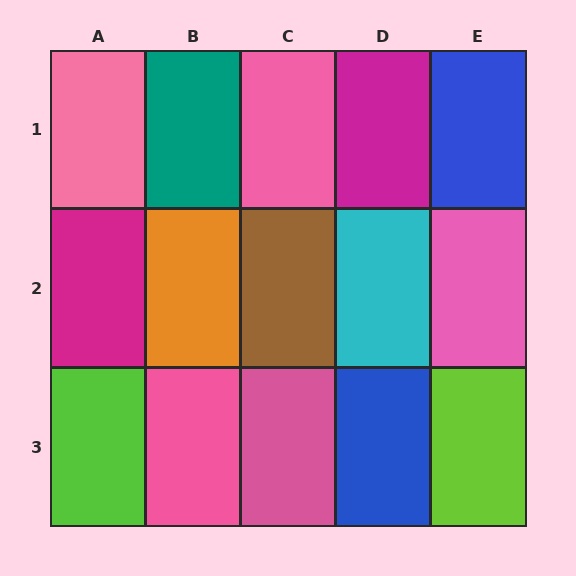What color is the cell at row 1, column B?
Teal.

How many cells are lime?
2 cells are lime.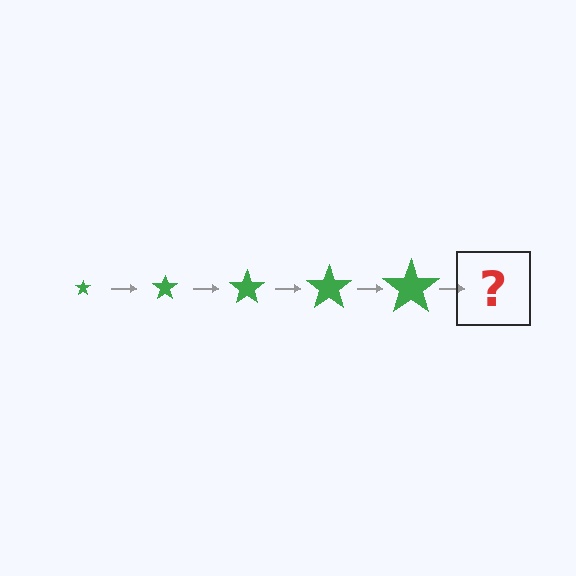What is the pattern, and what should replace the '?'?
The pattern is that the star gets progressively larger each step. The '?' should be a green star, larger than the previous one.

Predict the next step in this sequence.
The next step is a green star, larger than the previous one.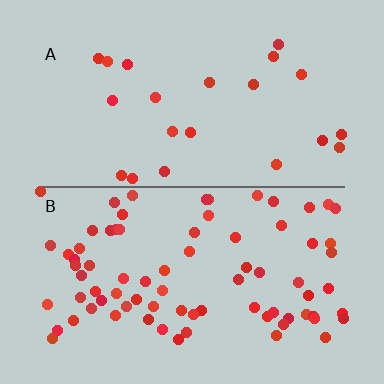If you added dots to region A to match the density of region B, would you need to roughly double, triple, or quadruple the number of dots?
Approximately quadruple.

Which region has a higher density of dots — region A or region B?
B (the bottom).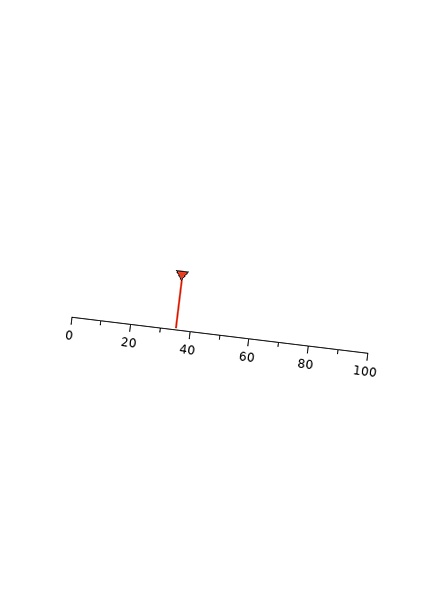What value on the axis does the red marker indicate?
The marker indicates approximately 35.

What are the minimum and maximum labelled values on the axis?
The axis runs from 0 to 100.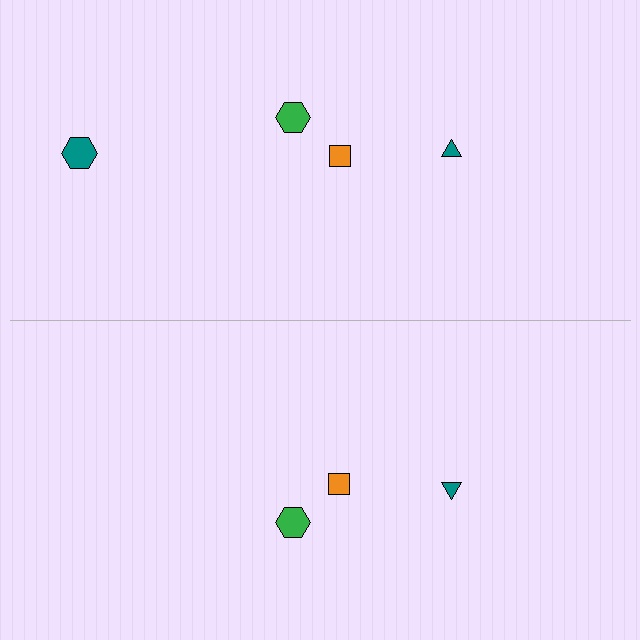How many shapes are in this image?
There are 7 shapes in this image.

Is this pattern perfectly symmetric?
No, the pattern is not perfectly symmetric. A teal hexagon is missing from the bottom side.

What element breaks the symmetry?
A teal hexagon is missing from the bottom side.